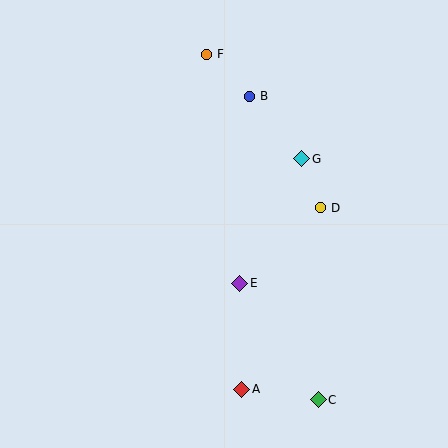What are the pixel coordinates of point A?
Point A is at (242, 389).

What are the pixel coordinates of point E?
Point E is at (240, 283).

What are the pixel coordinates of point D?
Point D is at (321, 208).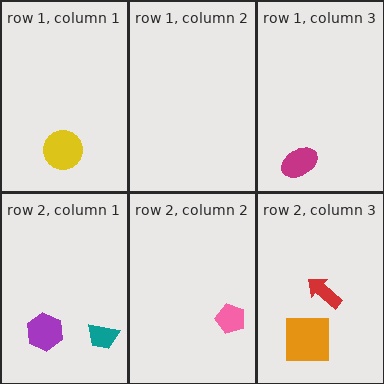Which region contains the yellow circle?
The row 1, column 1 region.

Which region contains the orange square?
The row 2, column 3 region.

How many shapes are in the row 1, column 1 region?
1.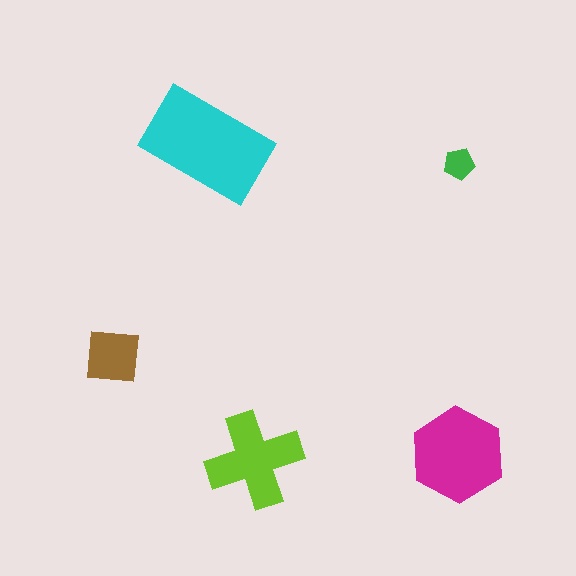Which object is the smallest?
The green pentagon.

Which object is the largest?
The cyan rectangle.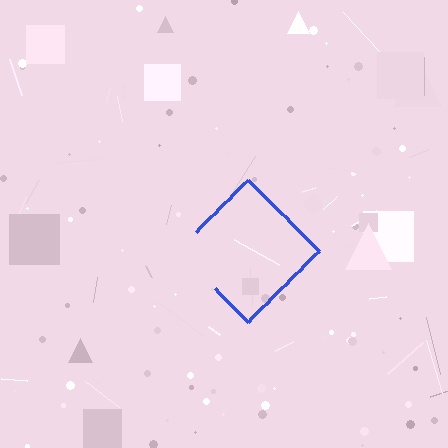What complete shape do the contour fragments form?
The contour fragments form a diamond.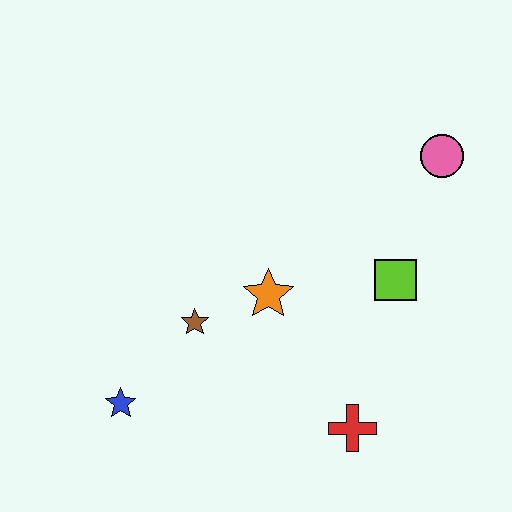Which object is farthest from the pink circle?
The blue star is farthest from the pink circle.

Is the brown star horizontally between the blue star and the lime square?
Yes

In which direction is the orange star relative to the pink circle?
The orange star is to the left of the pink circle.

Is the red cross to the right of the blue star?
Yes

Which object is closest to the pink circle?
The lime square is closest to the pink circle.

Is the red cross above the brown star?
No